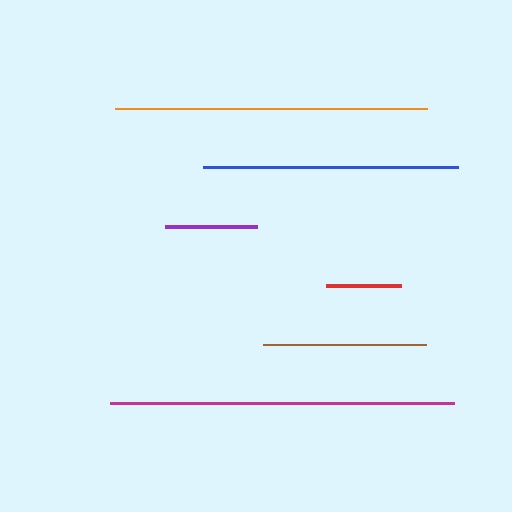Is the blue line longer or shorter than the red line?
The blue line is longer than the red line.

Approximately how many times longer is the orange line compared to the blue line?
The orange line is approximately 1.2 times the length of the blue line.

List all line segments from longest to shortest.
From longest to shortest: magenta, orange, blue, brown, purple, red.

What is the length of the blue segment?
The blue segment is approximately 255 pixels long.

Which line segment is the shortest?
The red line is the shortest at approximately 74 pixels.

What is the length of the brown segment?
The brown segment is approximately 163 pixels long.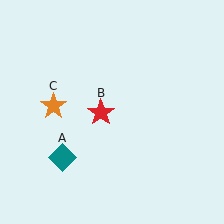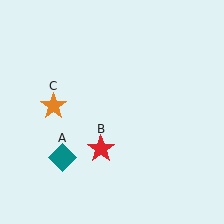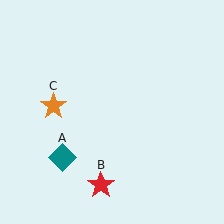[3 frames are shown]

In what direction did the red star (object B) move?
The red star (object B) moved down.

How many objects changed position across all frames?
1 object changed position: red star (object B).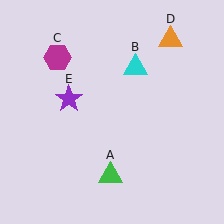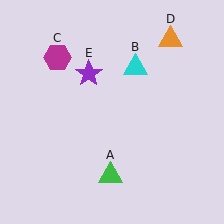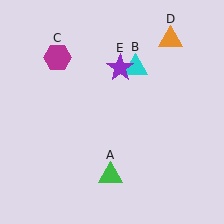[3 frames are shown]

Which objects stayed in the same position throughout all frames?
Green triangle (object A) and cyan triangle (object B) and magenta hexagon (object C) and orange triangle (object D) remained stationary.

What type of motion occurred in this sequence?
The purple star (object E) rotated clockwise around the center of the scene.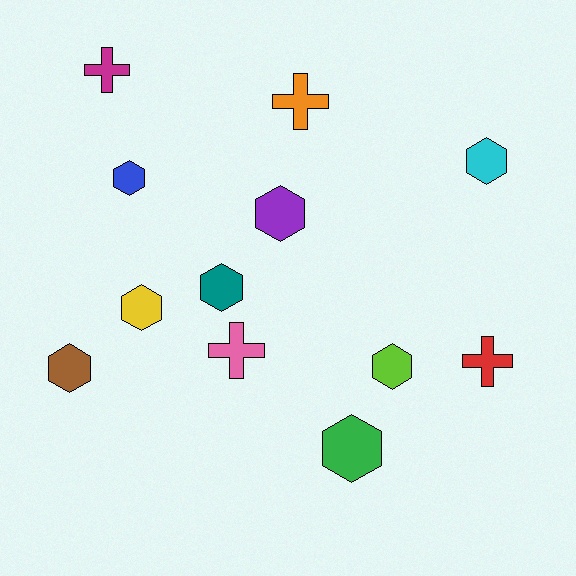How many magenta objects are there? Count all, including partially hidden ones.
There is 1 magenta object.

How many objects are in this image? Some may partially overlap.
There are 12 objects.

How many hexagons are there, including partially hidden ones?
There are 8 hexagons.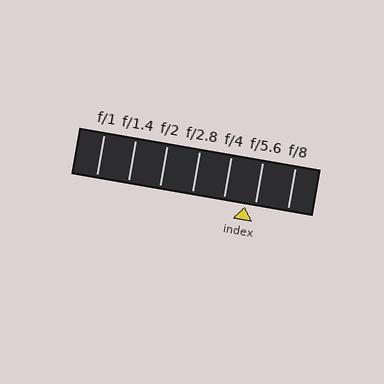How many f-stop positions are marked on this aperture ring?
There are 7 f-stop positions marked.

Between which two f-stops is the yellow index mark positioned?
The index mark is between f/4 and f/5.6.